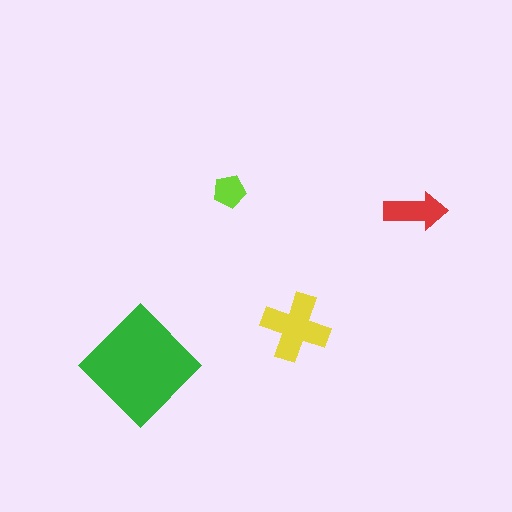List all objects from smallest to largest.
The lime pentagon, the red arrow, the yellow cross, the green diamond.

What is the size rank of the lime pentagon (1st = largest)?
4th.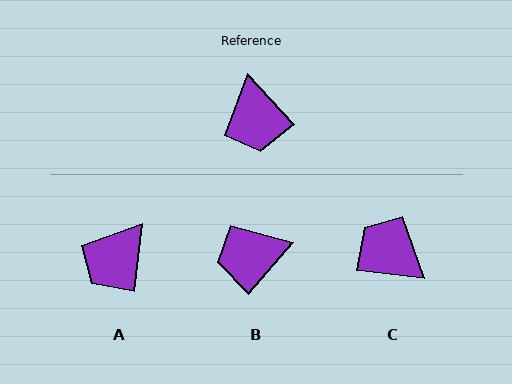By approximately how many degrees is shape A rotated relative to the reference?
Approximately 50 degrees clockwise.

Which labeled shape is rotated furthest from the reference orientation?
C, about 139 degrees away.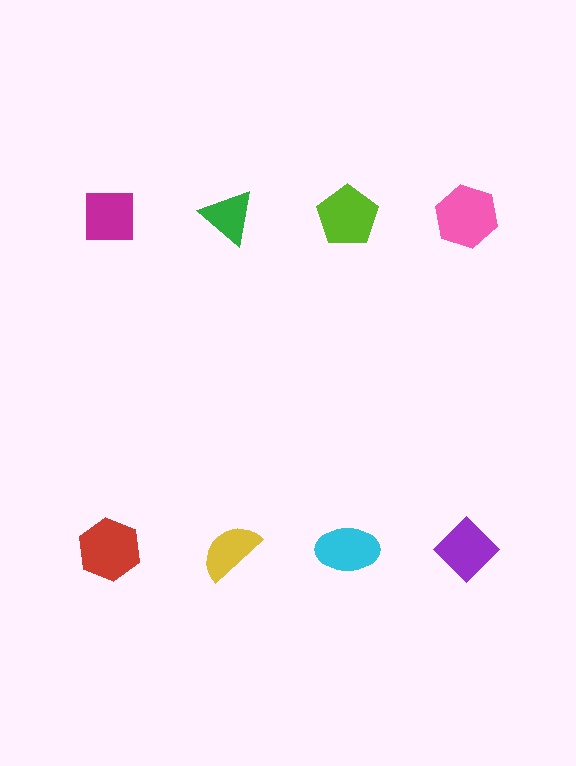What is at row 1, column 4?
A pink hexagon.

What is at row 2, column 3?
A cyan ellipse.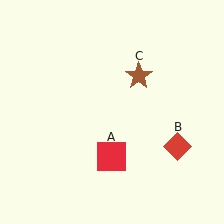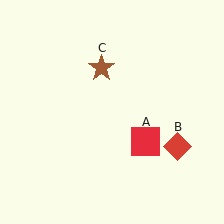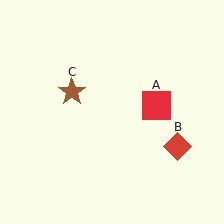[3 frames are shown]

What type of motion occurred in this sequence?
The red square (object A), brown star (object C) rotated counterclockwise around the center of the scene.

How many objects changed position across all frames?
2 objects changed position: red square (object A), brown star (object C).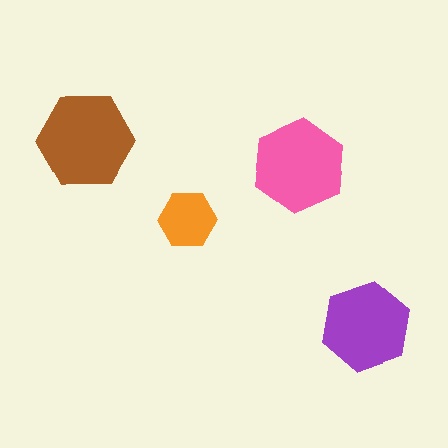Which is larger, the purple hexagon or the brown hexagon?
The brown one.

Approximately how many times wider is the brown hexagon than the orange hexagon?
About 1.5 times wider.